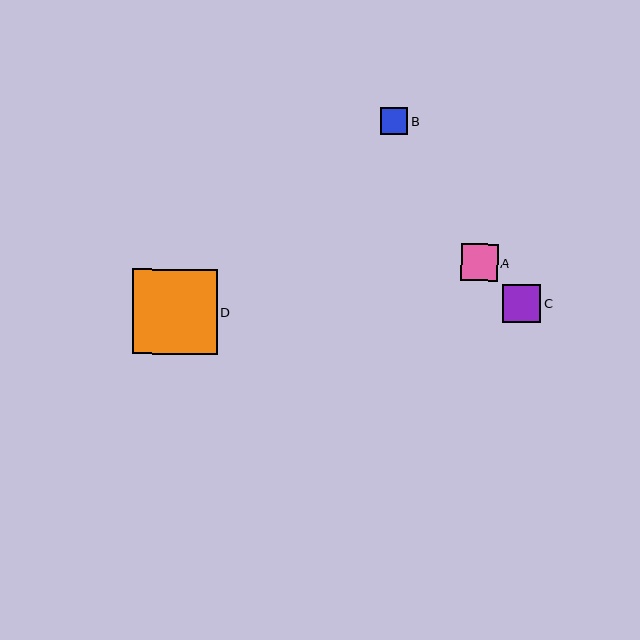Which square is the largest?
Square D is the largest with a size of approximately 84 pixels.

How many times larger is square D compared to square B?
Square D is approximately 3.1 times the size of square B.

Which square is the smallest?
Square B is the smallest with a size of approximately 28 pixels.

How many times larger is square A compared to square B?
Square A is approximately 1.3 times the size of square B.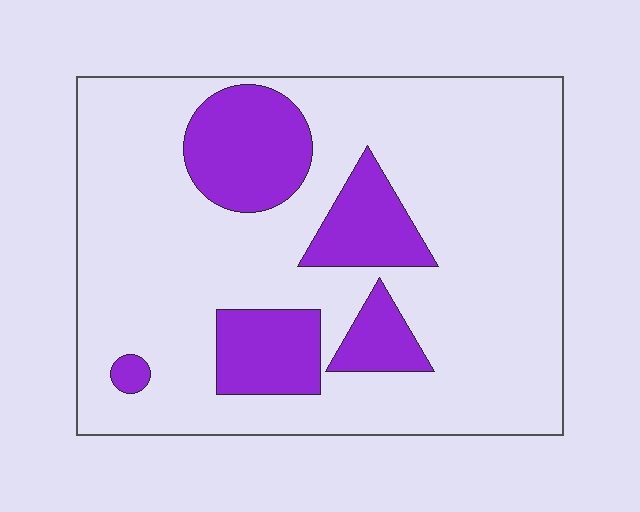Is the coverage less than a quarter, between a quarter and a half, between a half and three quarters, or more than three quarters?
Less than a quarter.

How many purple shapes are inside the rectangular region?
5.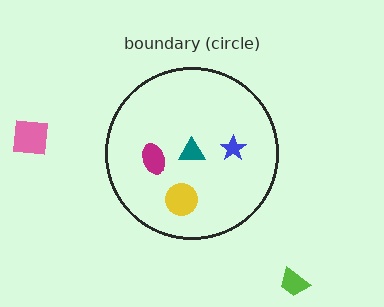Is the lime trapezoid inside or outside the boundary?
Outside.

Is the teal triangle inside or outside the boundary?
Inside.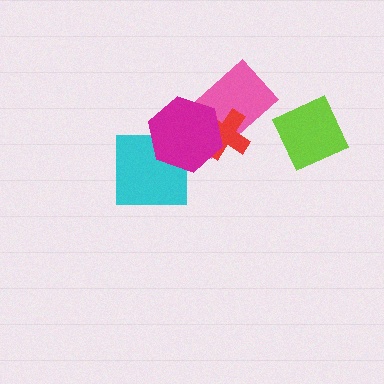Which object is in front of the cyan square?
The magenta hexagon is in front of the cyan square.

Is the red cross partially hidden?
Yes, it is partially covered by another shape.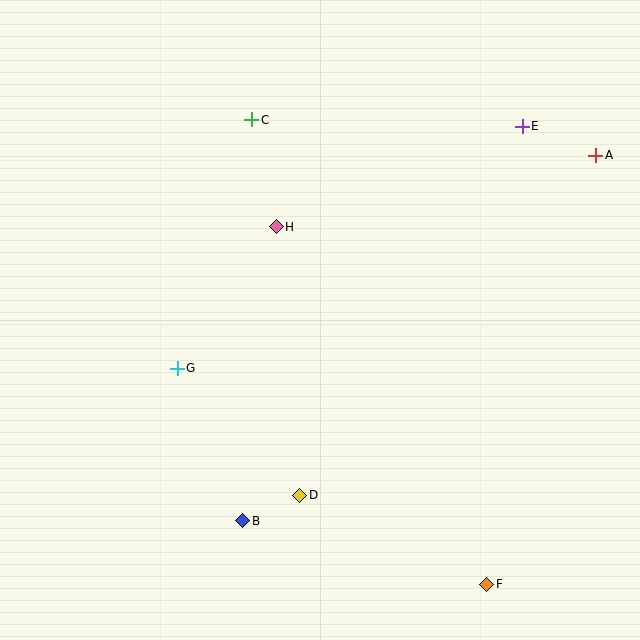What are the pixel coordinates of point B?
Point B is at (243, 521).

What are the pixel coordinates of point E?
Point E is at (522, 126).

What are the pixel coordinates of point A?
Point A is at (596, 155).